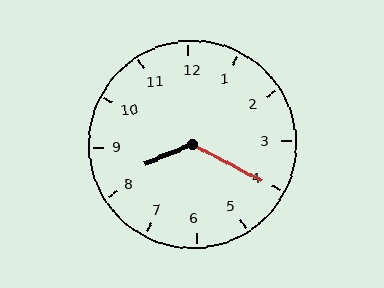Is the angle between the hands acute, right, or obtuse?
It is obtuse.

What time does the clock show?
8:20.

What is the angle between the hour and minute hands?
Approximately 130 degrees.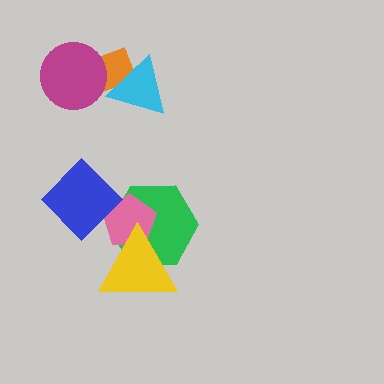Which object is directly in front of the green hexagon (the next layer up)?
The pink pentagon is directly in front of the green hexagon.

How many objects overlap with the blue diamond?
2 objects overlap with the blue diamond.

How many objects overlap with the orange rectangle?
2 objects overlap with the orange rectangle.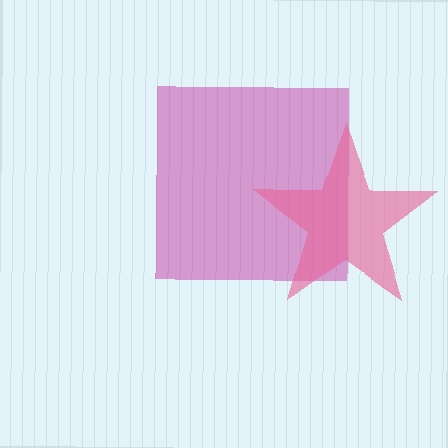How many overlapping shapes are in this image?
There are 2 overlapping shapes in the image.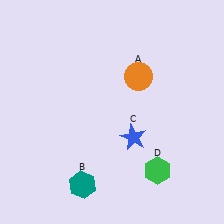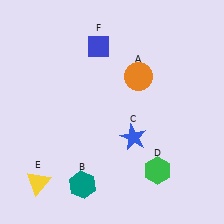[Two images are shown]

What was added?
A yellow triangle (E), a blue diamond (F) were added in Image 2.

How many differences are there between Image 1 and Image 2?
There are 2 differences between the two images.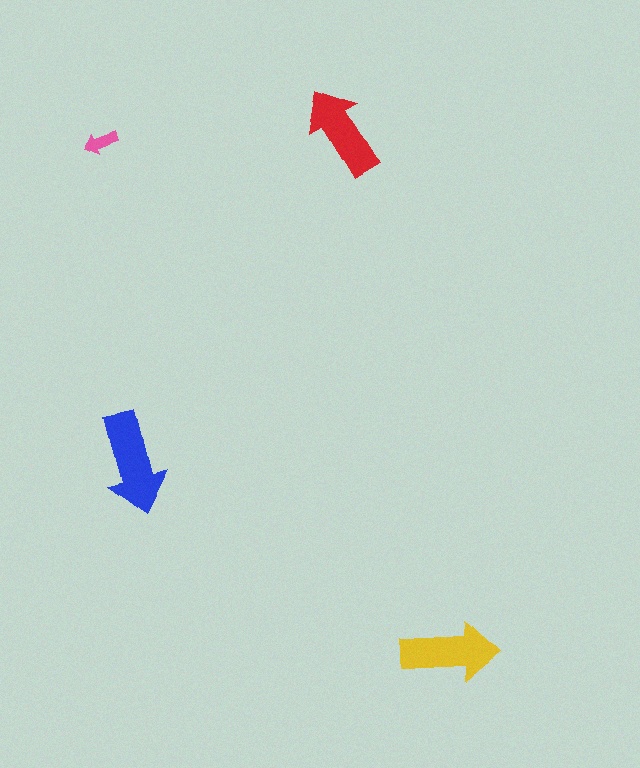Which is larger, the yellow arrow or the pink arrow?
The yellow one.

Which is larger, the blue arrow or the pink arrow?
The blue one.